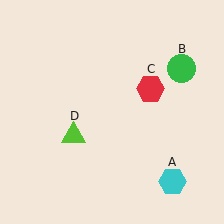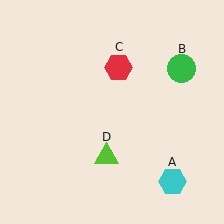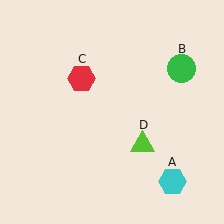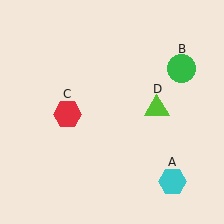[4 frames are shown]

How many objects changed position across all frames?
2 objects changed position: red hexagon (object C), lime triangle (object D).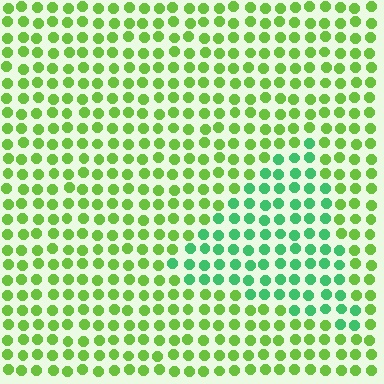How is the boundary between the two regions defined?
The boundary is defined purely by a slight shift in hue (about 42 degrees). Spacing, size, and orientation are identical on both sides.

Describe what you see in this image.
The image is filled with small lime elements in a uniform arrangement. A triangle-shaped region is visible where the elements are tinted to a slightly different hue, forming a subtle color boundary.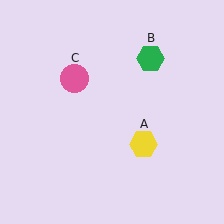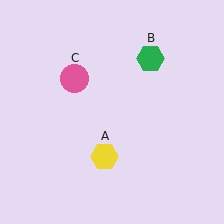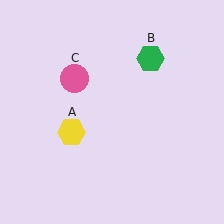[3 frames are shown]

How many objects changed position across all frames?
1 object changed position: yellow hexagon (object A).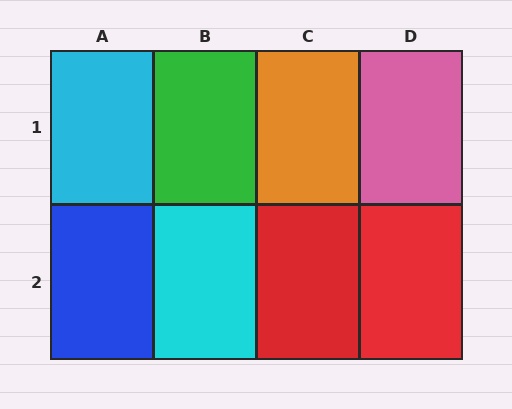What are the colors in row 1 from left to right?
Cyan, green, orange, pink.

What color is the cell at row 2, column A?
Blue.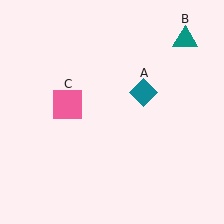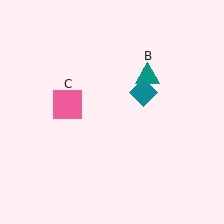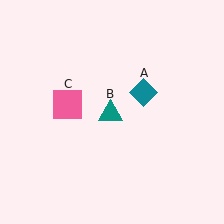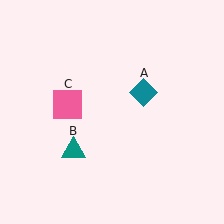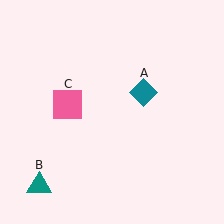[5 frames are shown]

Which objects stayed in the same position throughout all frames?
Teal diamond (object A) and pink square (object C) remained stationary.